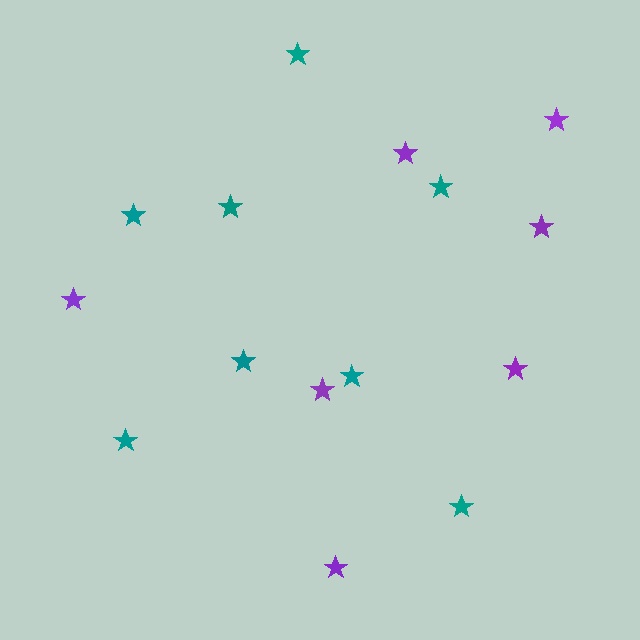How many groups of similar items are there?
There are 2 groups: one group of purple stars (7) and one group of teal stars (8).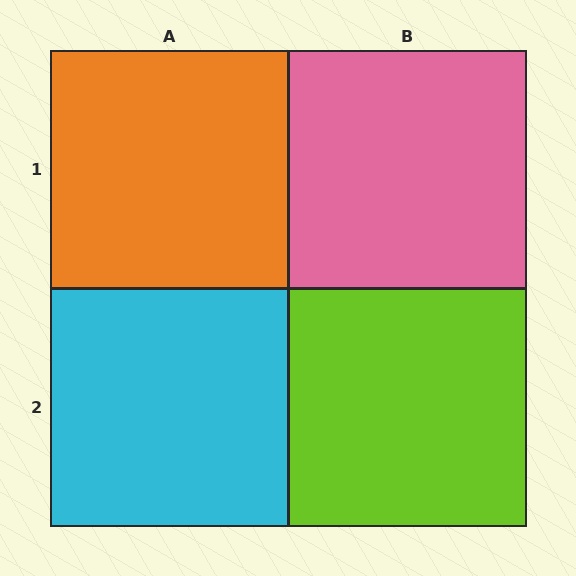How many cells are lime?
1 cell is lime.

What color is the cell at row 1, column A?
Orange.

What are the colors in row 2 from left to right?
Cyan, lime.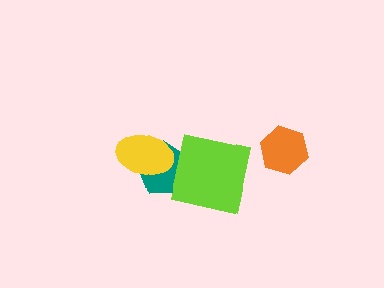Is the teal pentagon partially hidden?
Yes, it is partially covered by another shape.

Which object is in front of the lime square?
The yellow ellipse is in front of the lime square.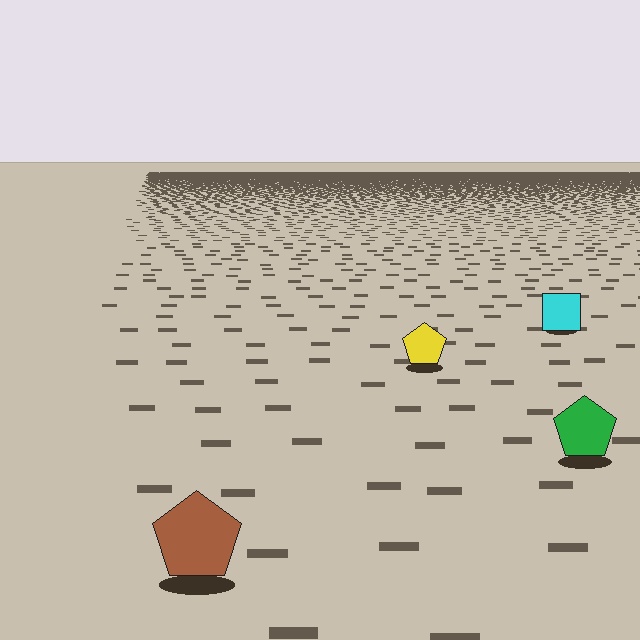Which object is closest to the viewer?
The brown pentagon is closest. The texture marks near it are larger and more spread out.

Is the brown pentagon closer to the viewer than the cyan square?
Yes. The brown pentagon is closer — you can tell from the texture gradient: the ground texture is coarser near it.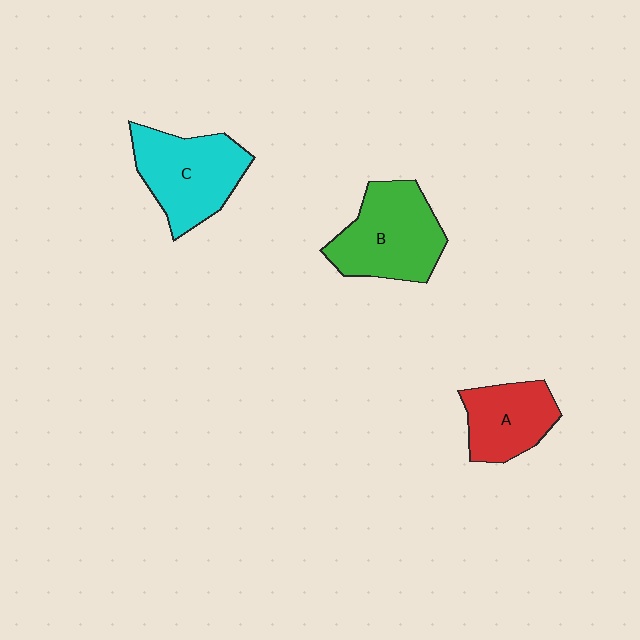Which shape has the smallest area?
Shape A (red).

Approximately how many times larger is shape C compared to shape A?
Approximately 1.4 times.